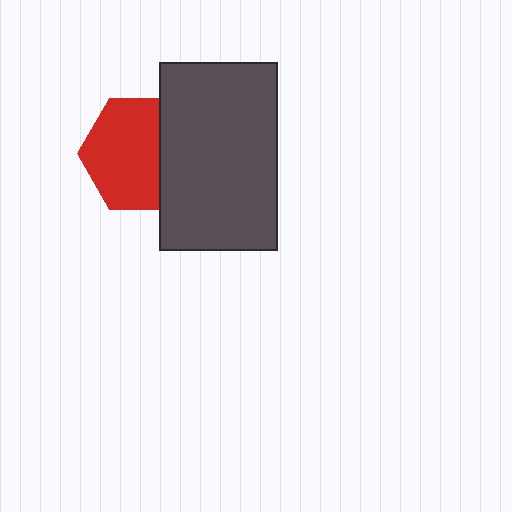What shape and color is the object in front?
The object in front is a dark gray rectangle.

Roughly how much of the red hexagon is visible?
Most of it is visible (roughly 69%).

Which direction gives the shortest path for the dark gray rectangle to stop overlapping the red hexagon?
Moving right gives the shortest separation.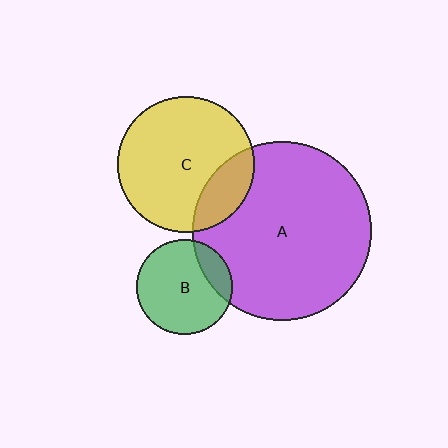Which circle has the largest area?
Circle A (purple).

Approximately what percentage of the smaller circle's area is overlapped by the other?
Approximately 15%.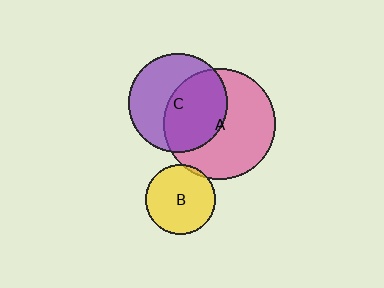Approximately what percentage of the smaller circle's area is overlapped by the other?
Approximately 50%.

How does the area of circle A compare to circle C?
Approximately 1.3 times.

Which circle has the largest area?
Circle A (pink).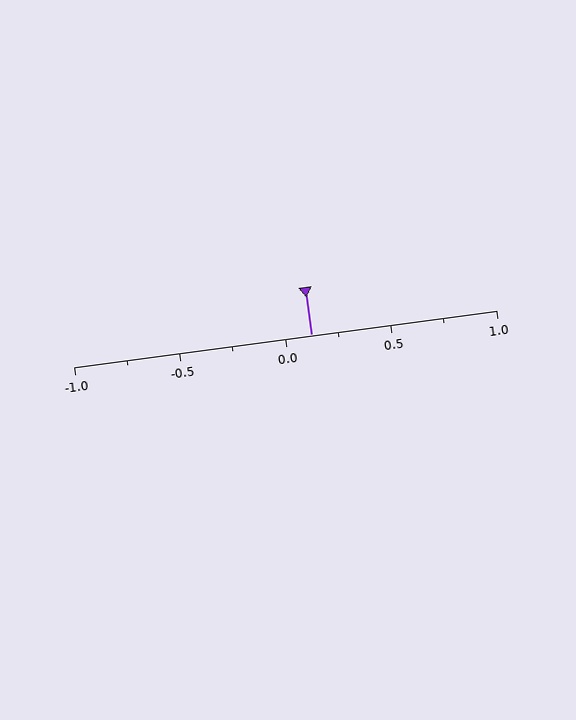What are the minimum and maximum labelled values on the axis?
The axis runs from -1.0 to 1.0.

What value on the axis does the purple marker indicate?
The marker indicates approximately 0.12.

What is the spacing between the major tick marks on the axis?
The major ticks are spaced 0.5 apart.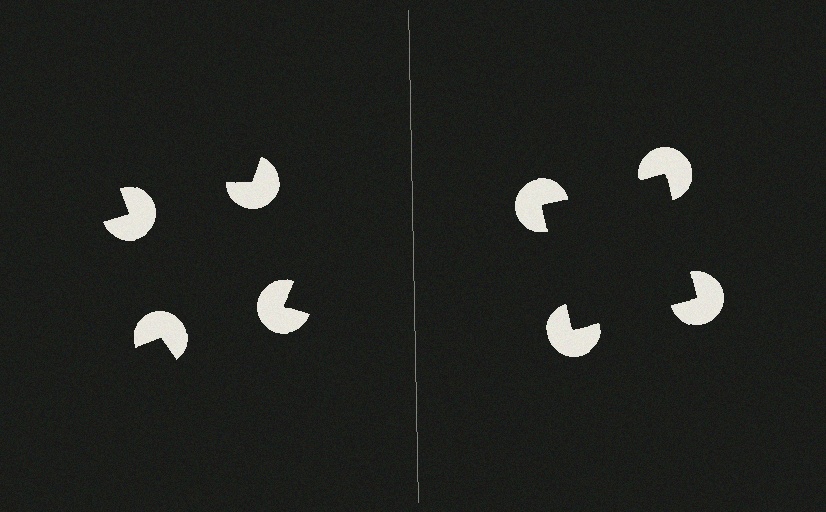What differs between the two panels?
The pac-man discs are positioned identically on both sides; only the wedge orientations differ. On the right they align to a square; on the left they are misaligned.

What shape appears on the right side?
An illusory square.